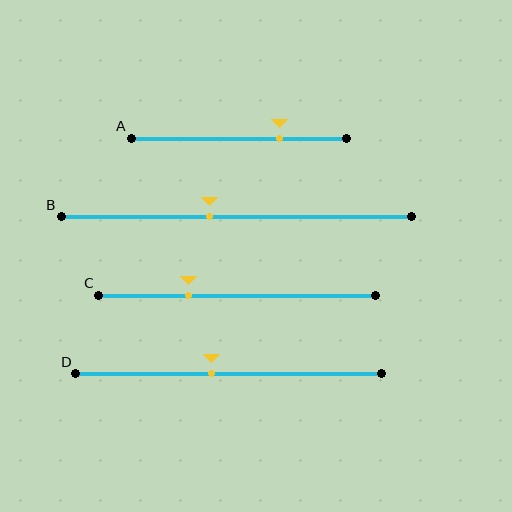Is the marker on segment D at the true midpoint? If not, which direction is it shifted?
No, the marker on segment D is shifted to the left by about 6% of the segment length.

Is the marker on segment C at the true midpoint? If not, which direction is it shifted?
No, the marker on segment C is shifted to the left by about 17% of the segment length.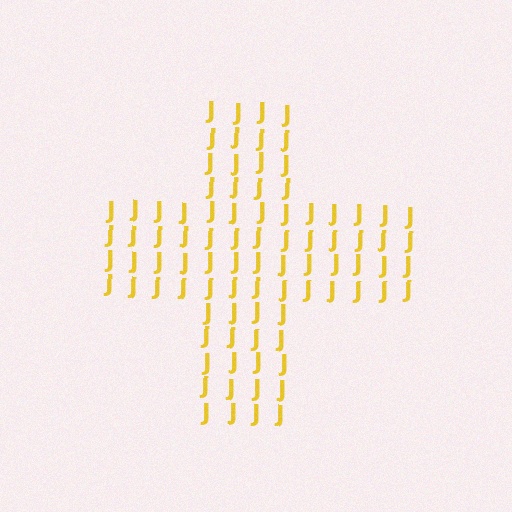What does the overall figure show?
The overall figure shows a cross.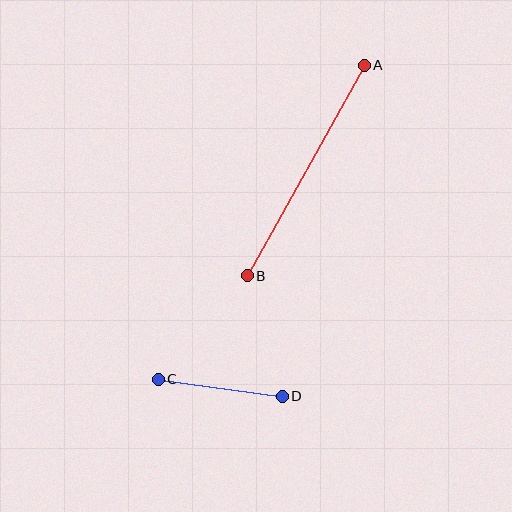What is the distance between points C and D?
The distance is approximately 125 pixels.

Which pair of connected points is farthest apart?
Points A and B are farthest apart.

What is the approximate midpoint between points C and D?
The midpoint is at approximately (220, 388) pixels.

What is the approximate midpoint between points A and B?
The midpoint is at approximately (306, 170) pixels.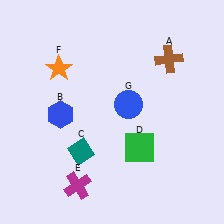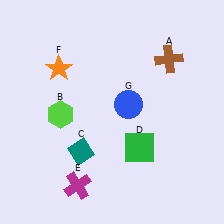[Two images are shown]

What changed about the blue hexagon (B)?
In Image 1, B is blue. In Image 2, it changed to lime.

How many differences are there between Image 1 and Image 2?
There is 1 difference between the two images.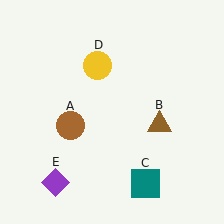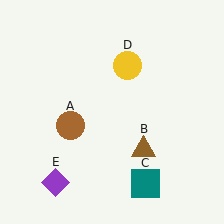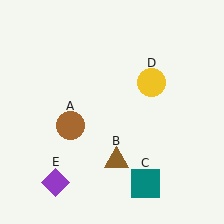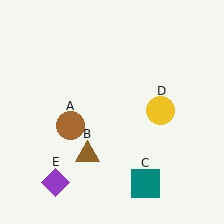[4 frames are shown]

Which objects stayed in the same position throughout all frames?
Brown circle (object A) and teal square (object C) and purple diamond (object E) remained stationary.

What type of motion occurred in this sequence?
The brown triangle (object B), yellow circle (object D) rotated clockwise around the center of the scene.